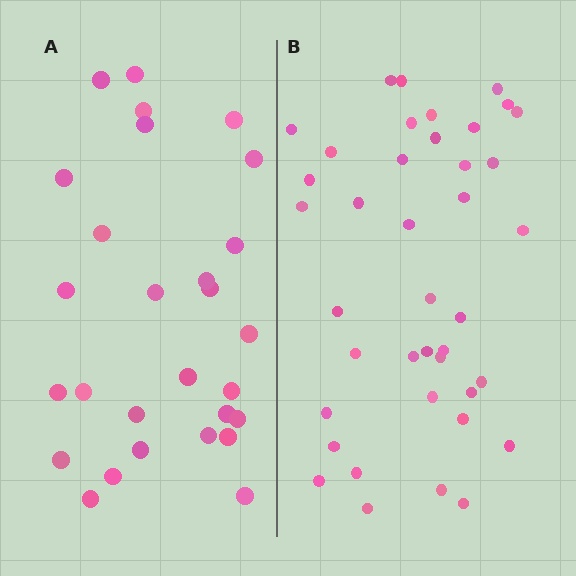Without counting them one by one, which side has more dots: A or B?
Region B (the right region) has more dots.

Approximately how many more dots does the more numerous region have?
Region B has roughly 12 or so more dots than region A.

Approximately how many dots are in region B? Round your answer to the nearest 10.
About 40 dots.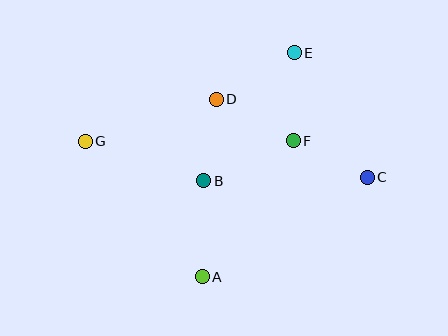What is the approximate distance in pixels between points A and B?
The distance between A and B is approximately 96 pixels.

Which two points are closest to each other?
Points B and D are closest to each other.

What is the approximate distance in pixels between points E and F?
The distance between E and F is approximately 88 pixels.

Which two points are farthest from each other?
Points C and G are farthest from each other.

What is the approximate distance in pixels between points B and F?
The distance between B and F is approximately 98 pixels.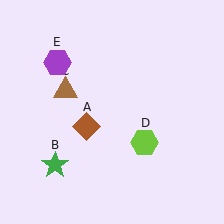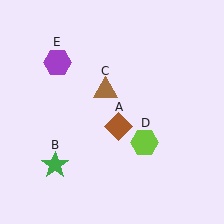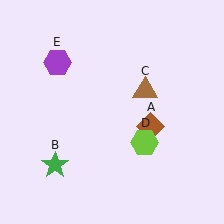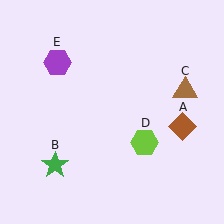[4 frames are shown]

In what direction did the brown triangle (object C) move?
The brown triangle (object C) moved right.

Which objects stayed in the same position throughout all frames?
Green star (object B) and lime hexagon (object D) and purple hexagon (object E) remained stationary.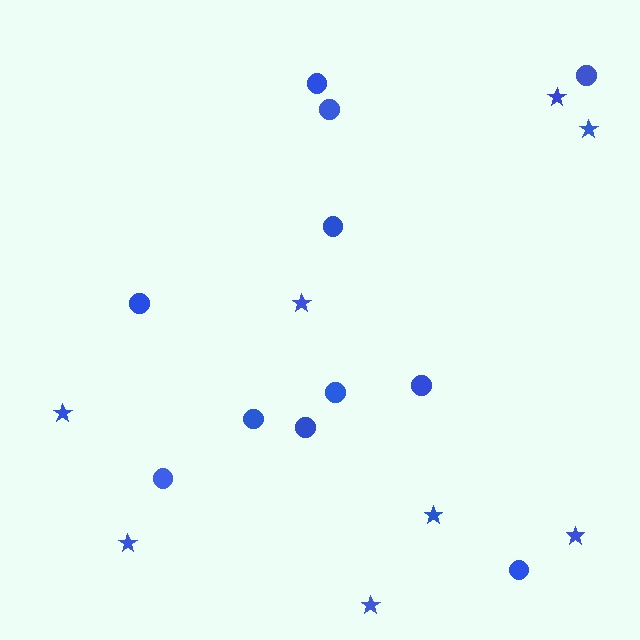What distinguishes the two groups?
There are 2 groups: one group of circles (11) and one group of stars (8).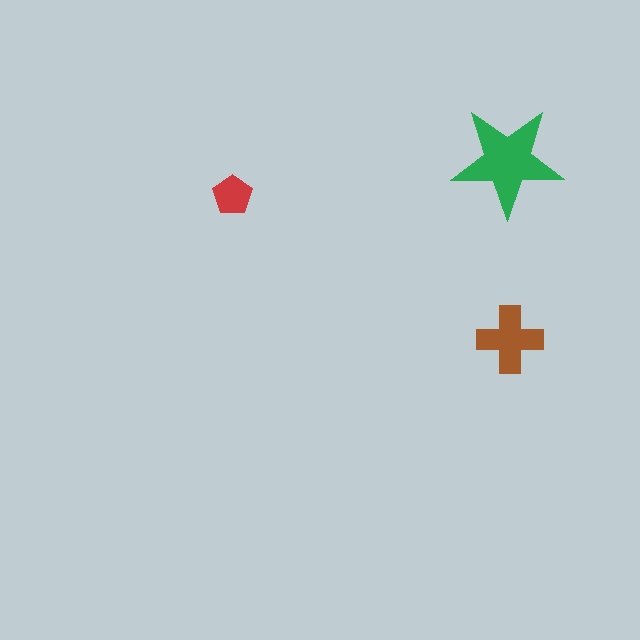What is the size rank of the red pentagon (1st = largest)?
3rd.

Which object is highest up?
The green star is topmost.